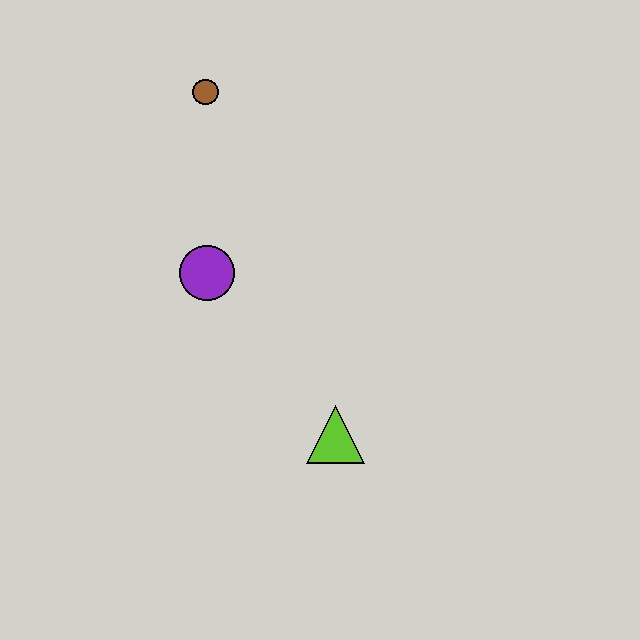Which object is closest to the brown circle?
The purple circle is closest to the brown circle.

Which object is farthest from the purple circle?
The lime triangle is farthest from the purple circle.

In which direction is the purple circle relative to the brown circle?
The purple circle is below the brown circle.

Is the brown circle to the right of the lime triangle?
No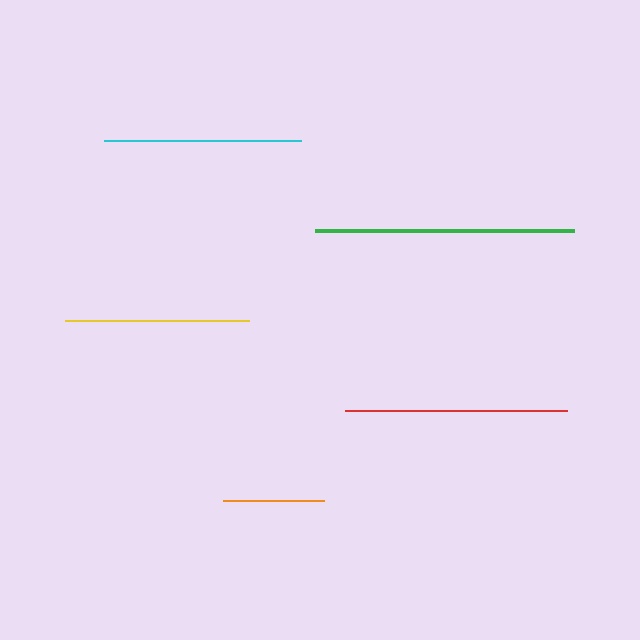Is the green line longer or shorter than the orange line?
The green line is longer than the orange line.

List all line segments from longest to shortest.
From longest to shortest: green, red, cyan, yellow, orange.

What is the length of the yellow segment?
The yellow segment is approximately 184 pixels long.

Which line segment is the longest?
The green line is the longest at approximately 259 pixels.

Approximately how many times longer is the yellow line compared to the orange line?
The yellow line is approximately 1.8 times the length of the orange line.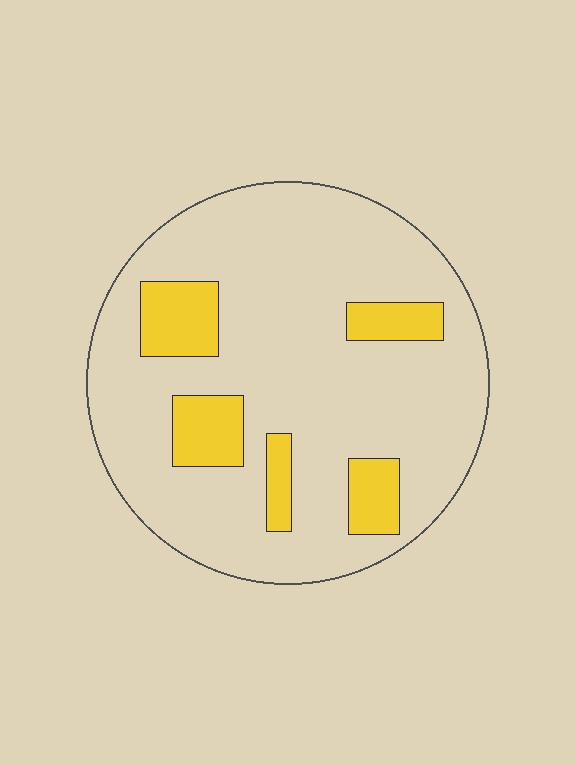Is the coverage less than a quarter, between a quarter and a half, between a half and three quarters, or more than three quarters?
Less than a quarter.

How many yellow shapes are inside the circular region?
5.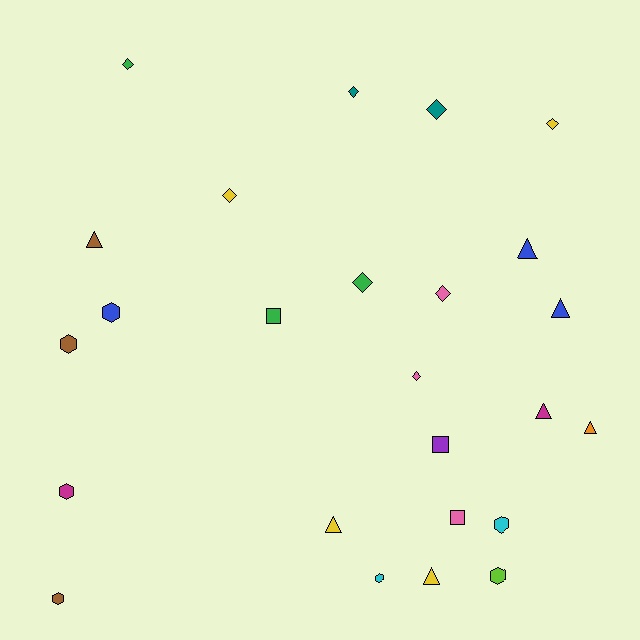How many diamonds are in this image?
There are 8 diamonds.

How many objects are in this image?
There are 25 objects.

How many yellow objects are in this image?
There are 4 yellow objects.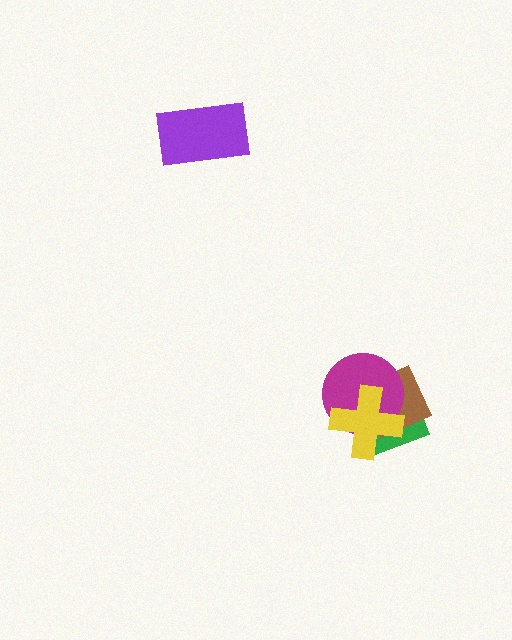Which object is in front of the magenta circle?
The yellow cross is in front of the magenta circle.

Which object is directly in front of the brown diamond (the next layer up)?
The magenta circle is directly in front of the brown diamond.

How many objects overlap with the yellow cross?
3 objects overlap with the yellow cross.